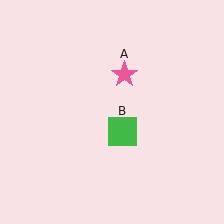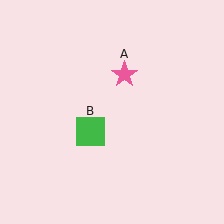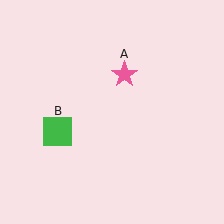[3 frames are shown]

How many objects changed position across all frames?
1 object changed position: green square (object B).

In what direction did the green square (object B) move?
The green square (object B) moved left.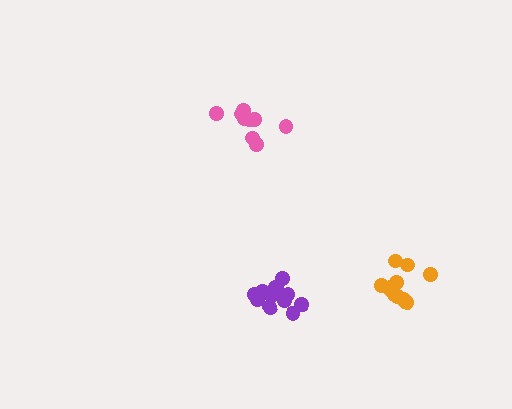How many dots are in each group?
Group 1: 13 dots, Group 2: 9 dots, Group 3: 11 dots (33 total).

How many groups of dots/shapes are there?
There are 3 groups.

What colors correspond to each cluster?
The clusters are colored: purple, pink, orange.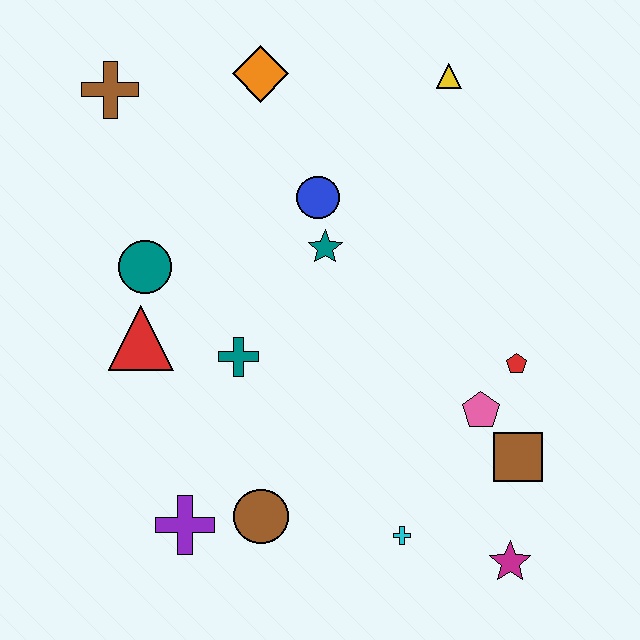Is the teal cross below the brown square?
No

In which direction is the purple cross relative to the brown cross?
The purple cross is below the brown cross.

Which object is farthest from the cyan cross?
The brown cross is farthest from the cyan cross.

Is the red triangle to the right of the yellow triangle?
No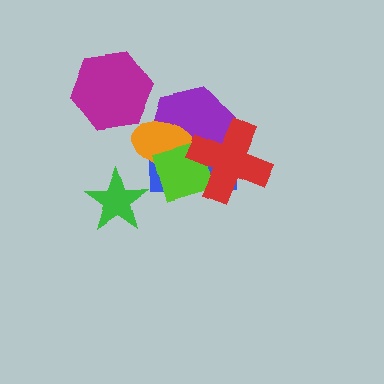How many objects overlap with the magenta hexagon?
0 objects overlap with the magenta hexagon.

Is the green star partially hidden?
No, no other shape covers it.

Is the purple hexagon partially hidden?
Yes, it is partially covered by another shape.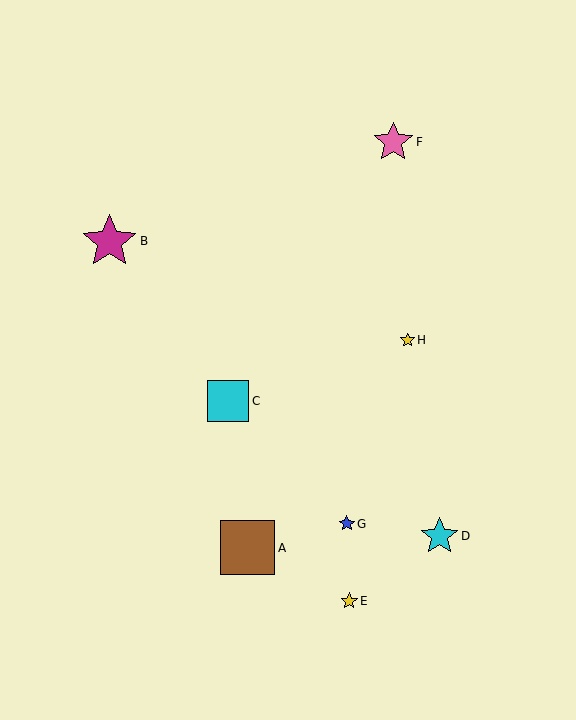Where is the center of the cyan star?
The center of the cyan star is at (440, 536).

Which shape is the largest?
The brown square (labeled A) is the largest.